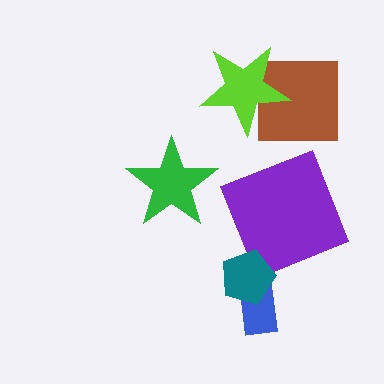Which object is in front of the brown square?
The lime star is in front of the brown square.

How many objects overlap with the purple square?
0 objects overlap with the purple square.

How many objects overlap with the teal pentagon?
1 object overlaps with the teal pentagon.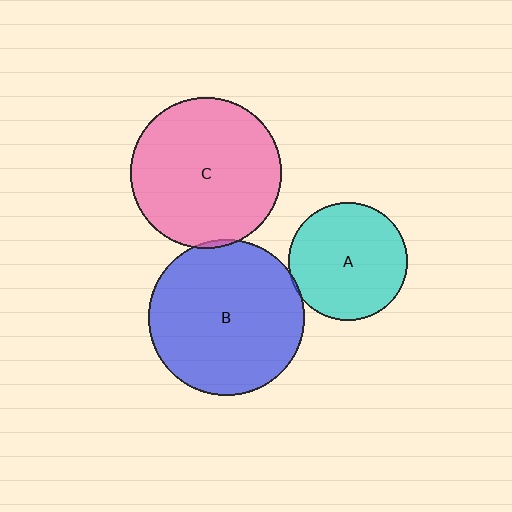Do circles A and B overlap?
Yes.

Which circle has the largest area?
Circle B (blue).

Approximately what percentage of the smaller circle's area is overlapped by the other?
Approximately 5%.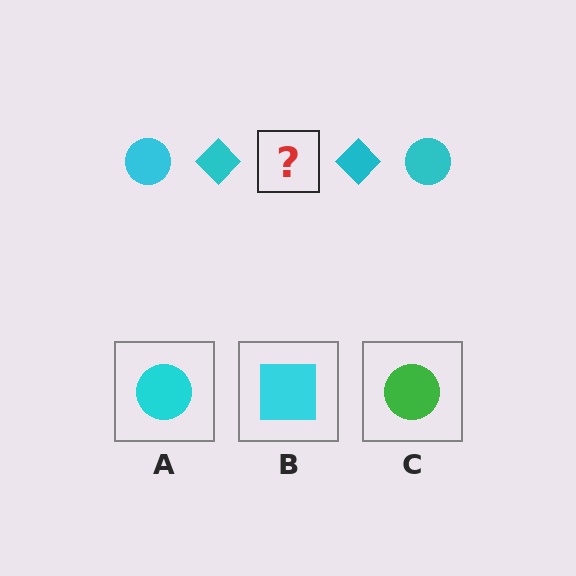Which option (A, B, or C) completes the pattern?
A.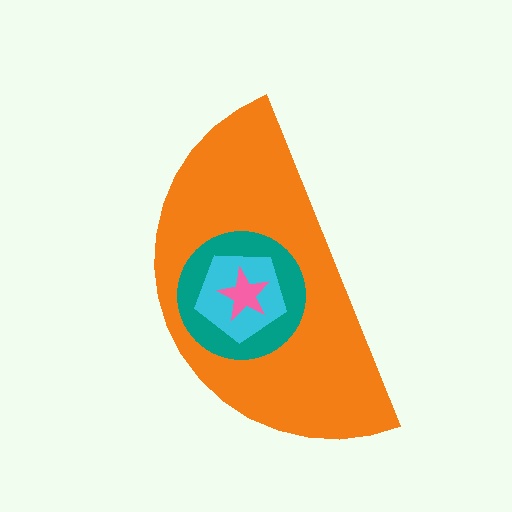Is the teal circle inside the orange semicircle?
Yes.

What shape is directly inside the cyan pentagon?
The pink star.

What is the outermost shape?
The orange semicircle.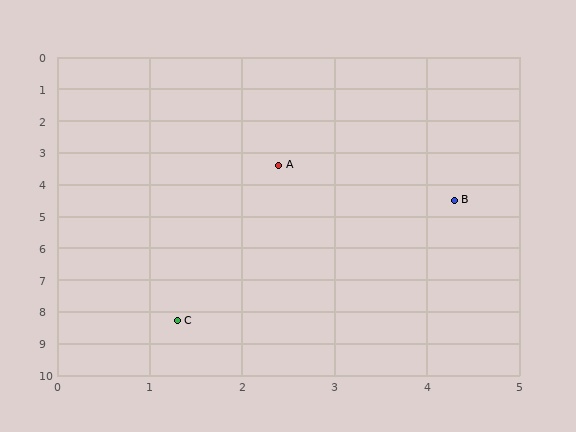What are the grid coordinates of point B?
Point B is at approximately (4.3, 4.5).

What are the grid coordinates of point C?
Point C is at approximately (1.3, 8.3).